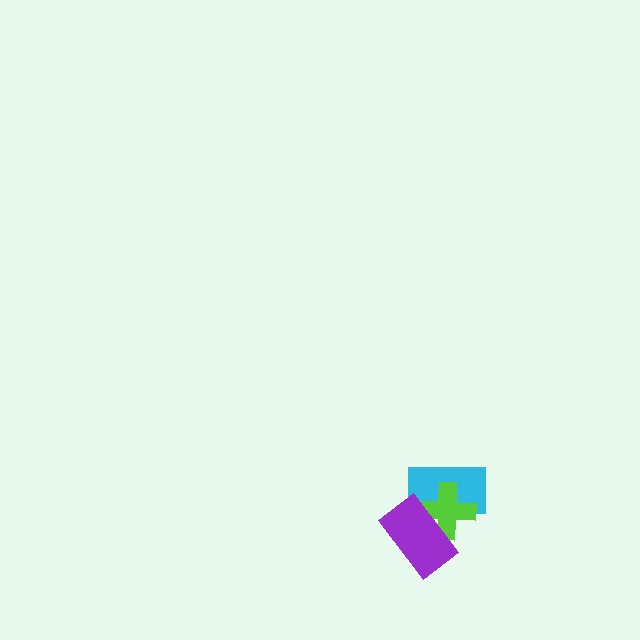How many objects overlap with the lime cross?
2 objects overlap with the lime cross.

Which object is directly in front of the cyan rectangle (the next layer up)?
The lime cross is directly in front of the cyan rectangle.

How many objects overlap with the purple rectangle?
2 objects overlap with the purple rectangle.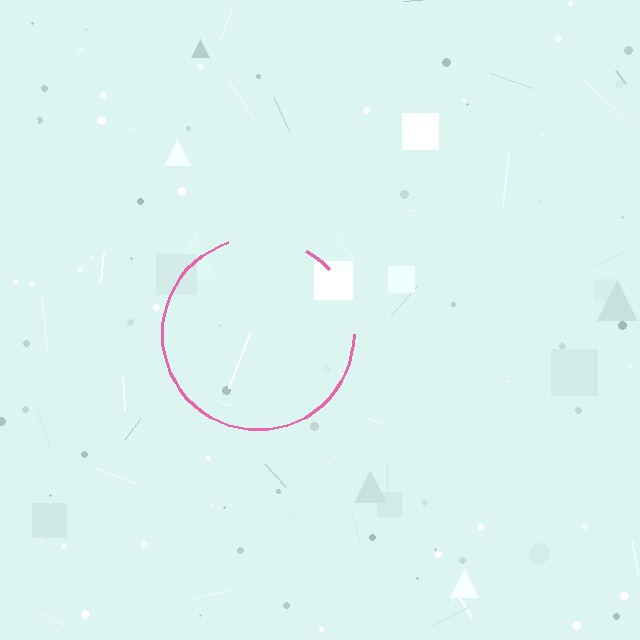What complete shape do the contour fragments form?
The contour fragments form a circle.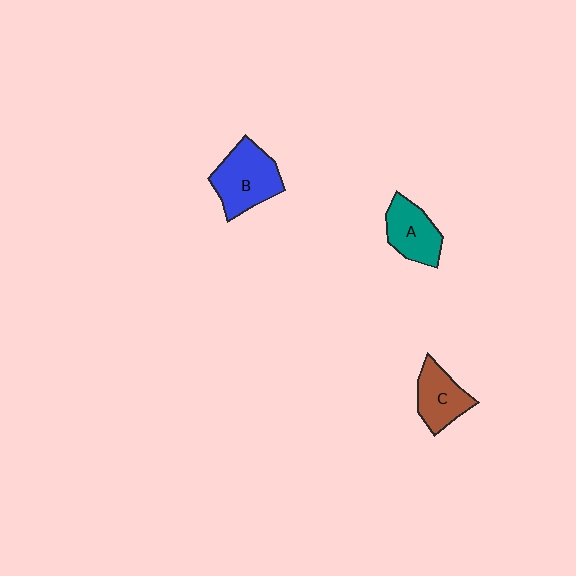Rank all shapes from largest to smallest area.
From largest to smallest: B (blue), A (teal), C (brown).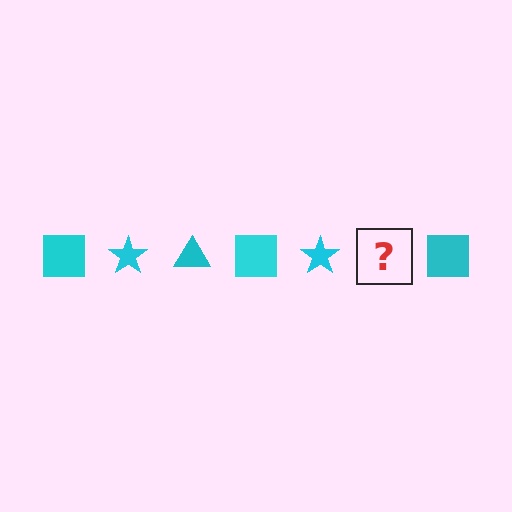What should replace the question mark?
The question mark should be replaced with a cyan triangle.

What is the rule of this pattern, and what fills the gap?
The rule is that the pattern cycles through square, star, triangle shapes in cyan. The gap should be filled with a cyan triangle.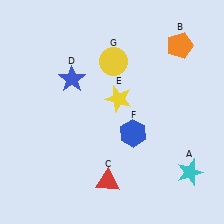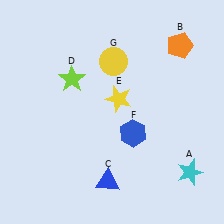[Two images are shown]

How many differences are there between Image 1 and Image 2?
There are 2 differences between the two images.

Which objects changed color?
C changed from red to blue. D changed from blue to lime.